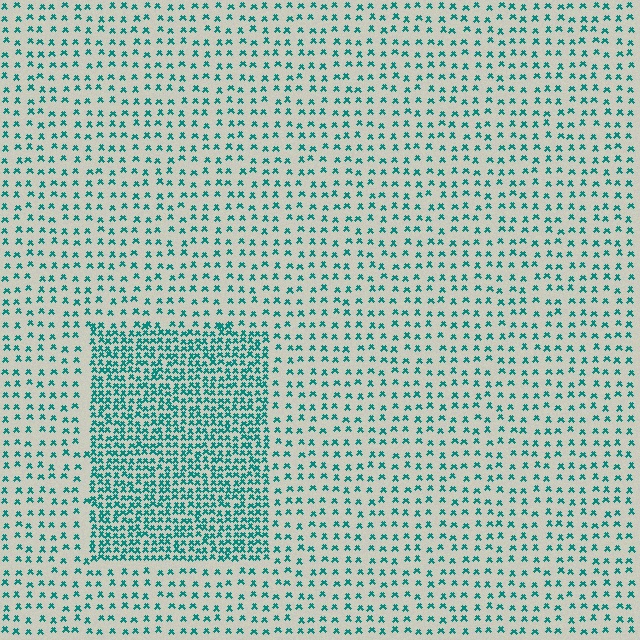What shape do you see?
I see a rectangle.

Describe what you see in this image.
The image contains small teal elements arranged at two different densities. A rectangle-shaped region is visible where the elements are more densely packed than the surrounding area.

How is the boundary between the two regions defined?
The boundary is defined by a change in element density (approximately 2.5x ratio). All elements are the same color, size, and shape.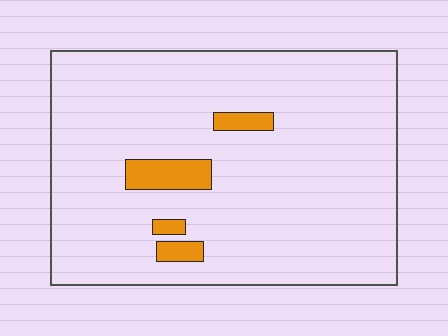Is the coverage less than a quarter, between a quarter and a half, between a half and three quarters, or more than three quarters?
Less than a quarter.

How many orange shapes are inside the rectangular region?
4.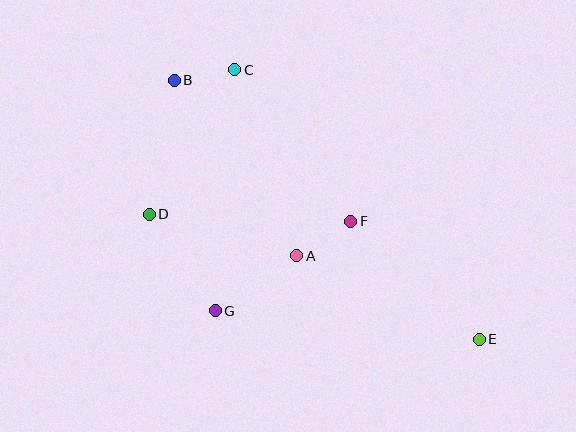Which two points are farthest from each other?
Points B and E are farthest from each other.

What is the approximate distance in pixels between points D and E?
The distance between D and E is approximately 353 pixels.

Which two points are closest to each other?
Points B and C are closest to each other.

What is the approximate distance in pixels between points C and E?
The distance between C and E is approximately 364 pixels.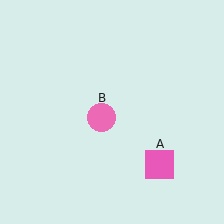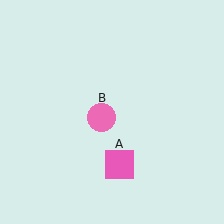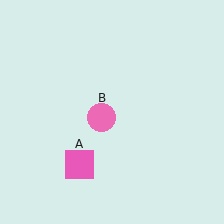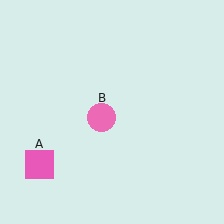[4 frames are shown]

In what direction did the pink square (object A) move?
The pink square (object A) moved left.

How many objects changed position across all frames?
1 object changed position: pink square (object A).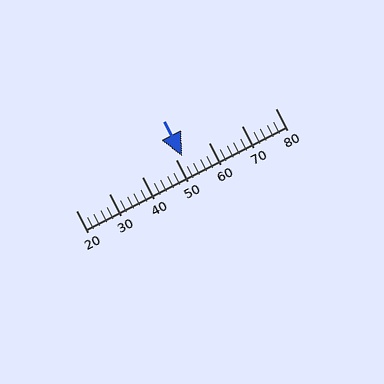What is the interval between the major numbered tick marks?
The major tick marks are spaced 10 units apart.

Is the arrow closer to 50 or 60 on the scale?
The arrow is closer to 50.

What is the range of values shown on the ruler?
The ruler shows values from 20 to 80.